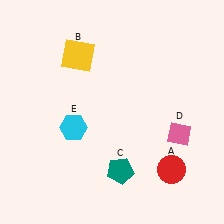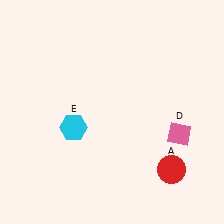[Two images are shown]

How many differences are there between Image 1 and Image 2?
There are 2 differences between the two images.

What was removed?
The teal pentagon (C), the yellow square (B) were removed in Image 2.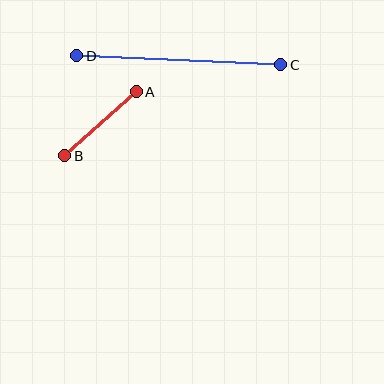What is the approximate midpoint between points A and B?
The midpoint is at approximately (100, 124) pixels.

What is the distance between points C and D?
The distance is approximately 204 pixels.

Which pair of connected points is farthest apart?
Points C and D are farthest apart.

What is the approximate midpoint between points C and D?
The midpoint is at approximately (179, 60) pixels.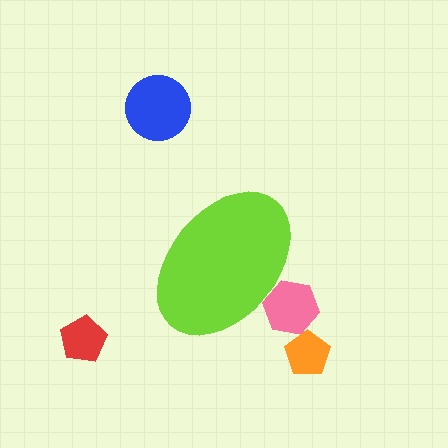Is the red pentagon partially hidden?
No, the red pentagon is fully visible.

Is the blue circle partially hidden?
No, the blue circle is fully visible.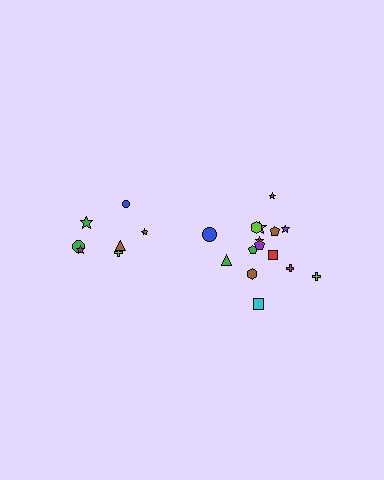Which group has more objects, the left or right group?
The right group.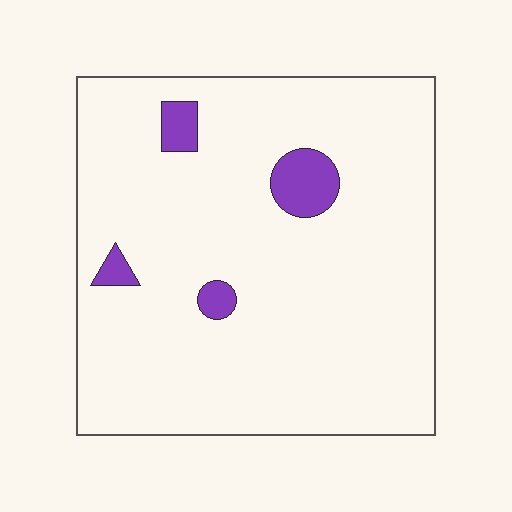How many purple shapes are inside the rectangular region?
4.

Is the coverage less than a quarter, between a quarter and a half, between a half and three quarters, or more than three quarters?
Less than a quarter.